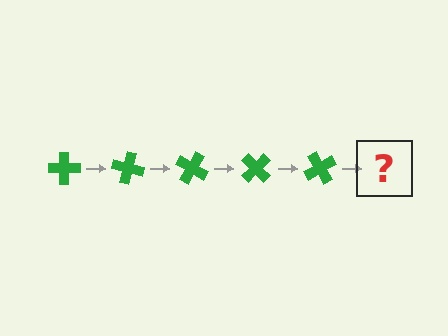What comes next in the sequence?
The next element should be a green cross rotated 75 degrees.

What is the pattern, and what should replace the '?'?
The pattern is that the cross rotates 15 degrees each step. The '?' should be a green cross rotated 75 degrees.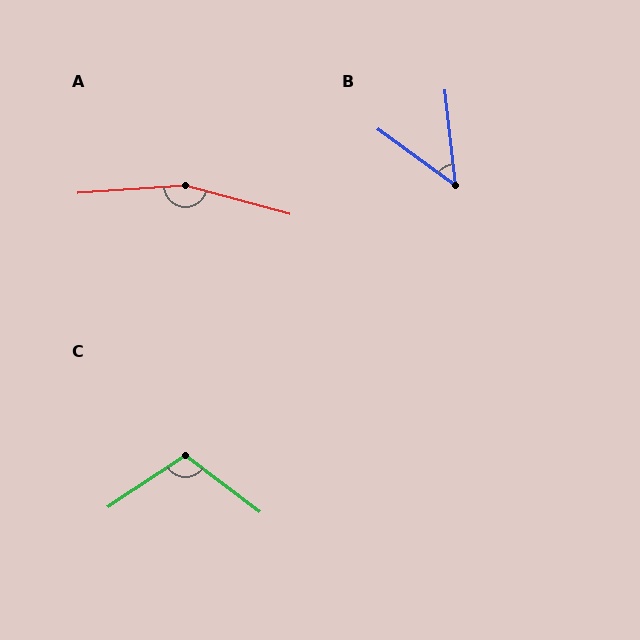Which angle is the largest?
A, at approximately 160 degrees.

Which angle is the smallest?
B, at approximately 48 degrees.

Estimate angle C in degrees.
Approximately 109 degrees.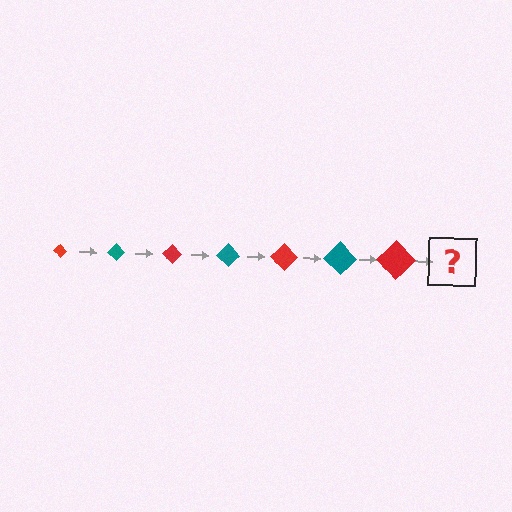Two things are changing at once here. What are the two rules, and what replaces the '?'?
The two rules are that the diamond grows larger each step and the color cycles through red and teal. The '?' should be a teal diamond, larger than the previous one.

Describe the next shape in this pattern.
It should be a teal diamond, larger than the previous one.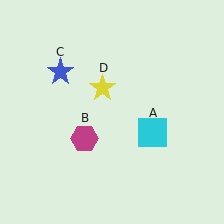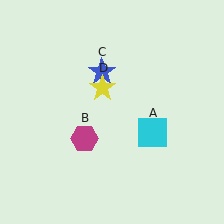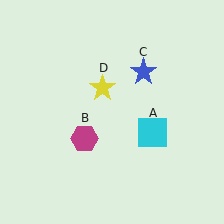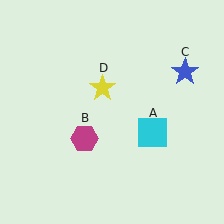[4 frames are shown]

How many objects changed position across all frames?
1 object changed position: blue star (object C).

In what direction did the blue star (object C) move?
The blue star (object C) moved right.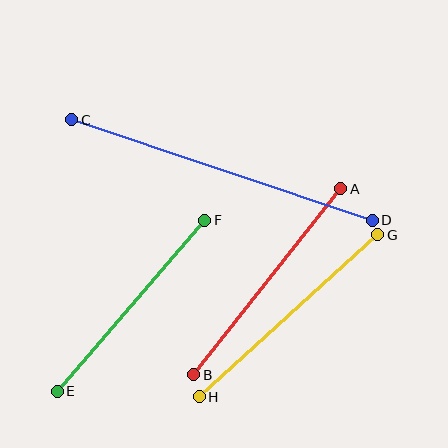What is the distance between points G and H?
The distance is approximately 241 pixels.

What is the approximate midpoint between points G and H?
The midpoint is at approximately (288, 316) pixels.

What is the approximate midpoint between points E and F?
The midpoint is at approximately (131, 306) pixels.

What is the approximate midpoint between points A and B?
The midpoint is at approximately (267, 282) pixels.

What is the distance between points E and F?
The distance is approximately 226 pixels.